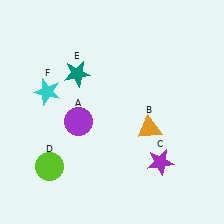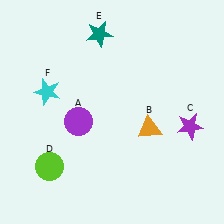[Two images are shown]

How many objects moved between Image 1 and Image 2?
2 objects moved between the two images.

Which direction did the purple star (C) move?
The purple star (C) moved up.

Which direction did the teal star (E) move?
The teal star (E) moved up.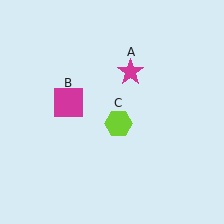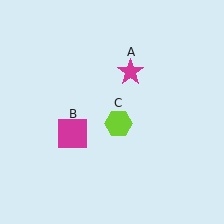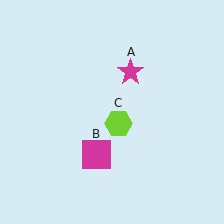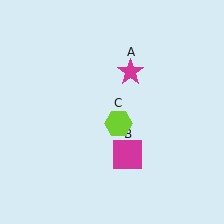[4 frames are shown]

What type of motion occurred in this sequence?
The magenta square (object B) rotated counterclockwise around the center of the scene.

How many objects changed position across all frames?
1 object changed position: magenta square (object B).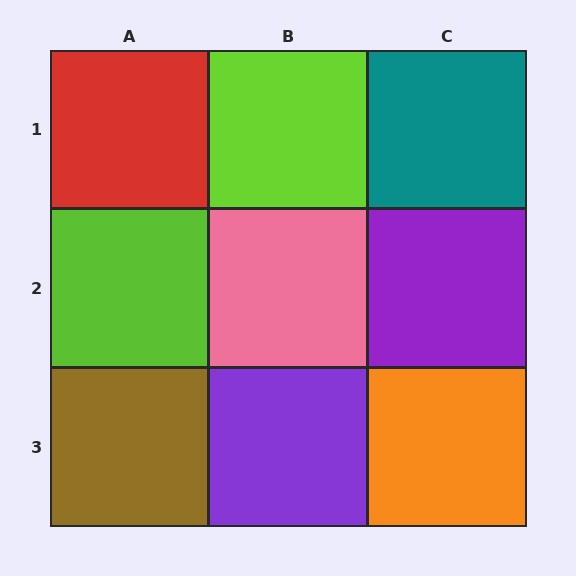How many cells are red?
1 cell is red.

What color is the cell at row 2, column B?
Pink.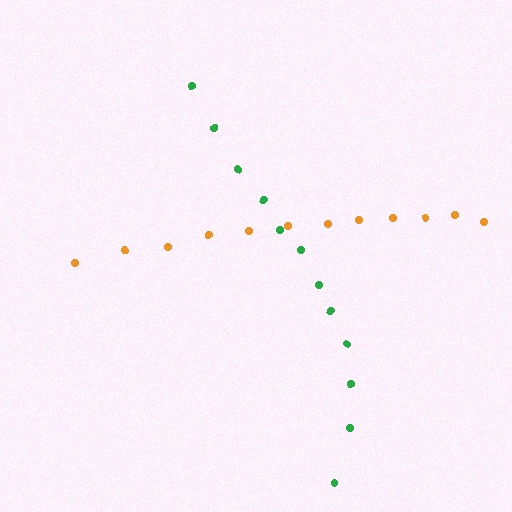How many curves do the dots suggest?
There are 2 distinct paths.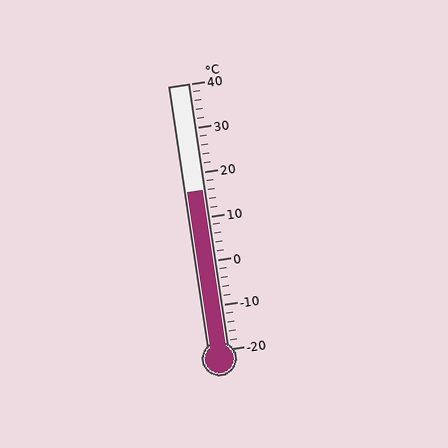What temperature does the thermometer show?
The thermometer shows approximately 16°C.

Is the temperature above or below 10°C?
The temperature is above 10°C.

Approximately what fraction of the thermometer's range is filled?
The thermometer is filled to approximately 60% of its range.